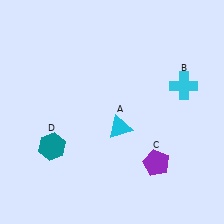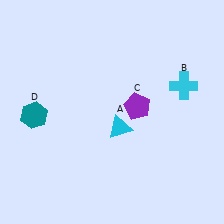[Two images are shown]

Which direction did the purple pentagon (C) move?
The purple pentagon (C) moved up.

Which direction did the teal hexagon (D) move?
The teal hexagon (D) moved up.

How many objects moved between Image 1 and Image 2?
2 objects moved between the two images.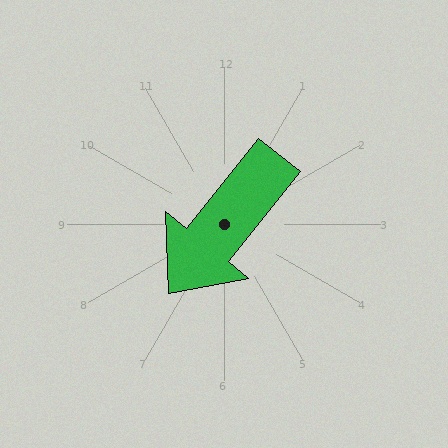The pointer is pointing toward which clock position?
Roughly 7 o'clock.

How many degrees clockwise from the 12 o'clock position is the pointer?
Approximately 219 degrees.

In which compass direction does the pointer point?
Southwest.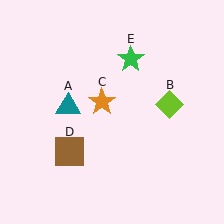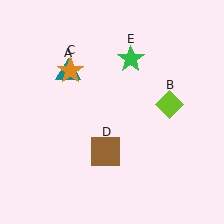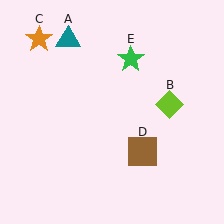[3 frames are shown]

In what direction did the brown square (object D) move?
The brown square (object D) moved right.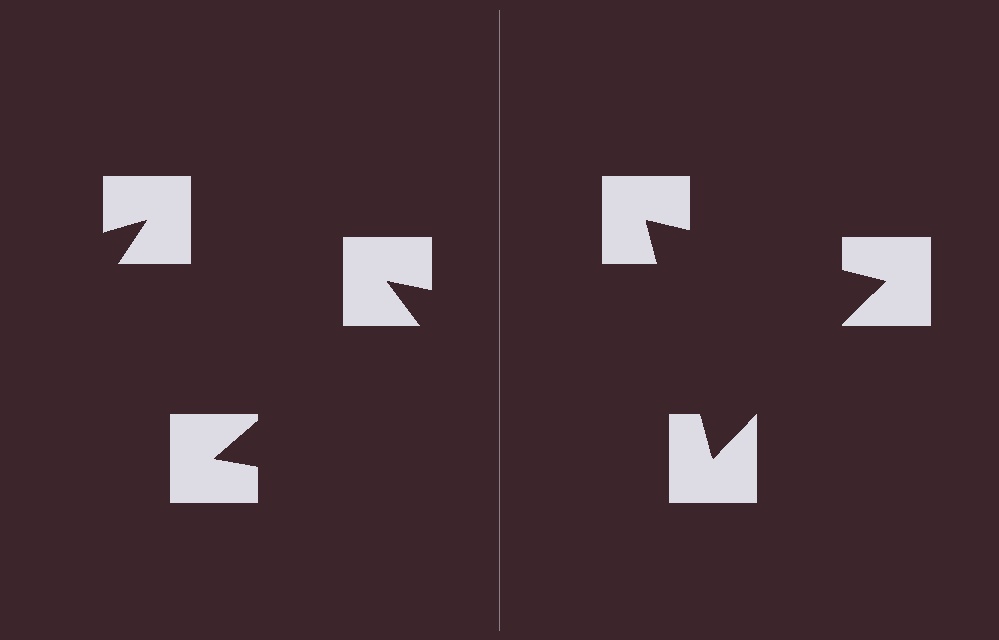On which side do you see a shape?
An illusory triangle appears on the right side. On the left side the wedge cuts are rotated, so no coherent shape forms.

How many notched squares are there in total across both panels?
6 — 3 on each side.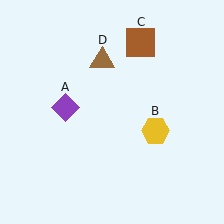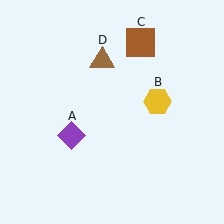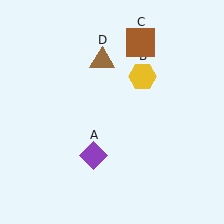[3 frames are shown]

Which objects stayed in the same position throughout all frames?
Brown square (object C) and brown triangle (object D) remained stationary.